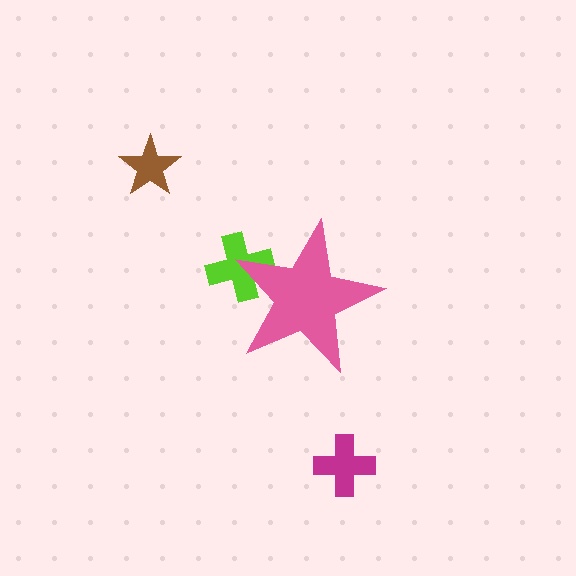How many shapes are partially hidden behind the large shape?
1 shape is partially hidden.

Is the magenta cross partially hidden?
No, the magenta cross is fully visible.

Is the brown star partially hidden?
No, the brown star is fully visible.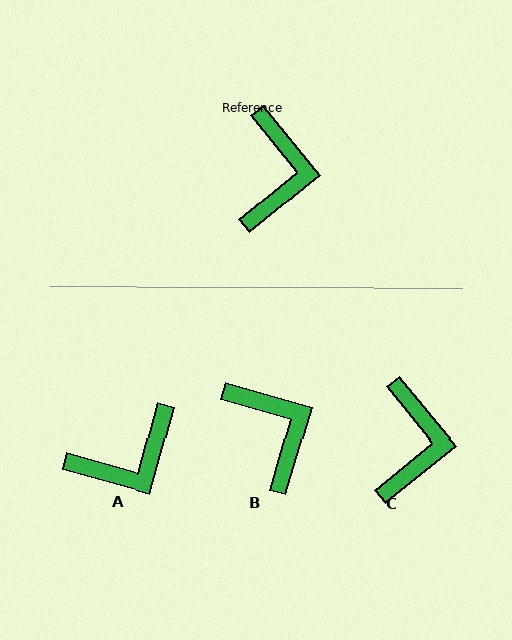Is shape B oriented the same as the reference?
No, it is off by about 35 degrees.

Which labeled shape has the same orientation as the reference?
C.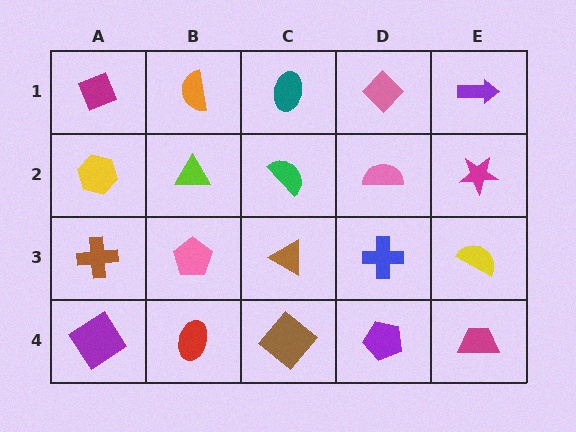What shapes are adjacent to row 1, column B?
A lime triangle (row 2, column B), a magenta diamond (row 1, column A), a teal ellipse (row 1, column C).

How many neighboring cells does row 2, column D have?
4.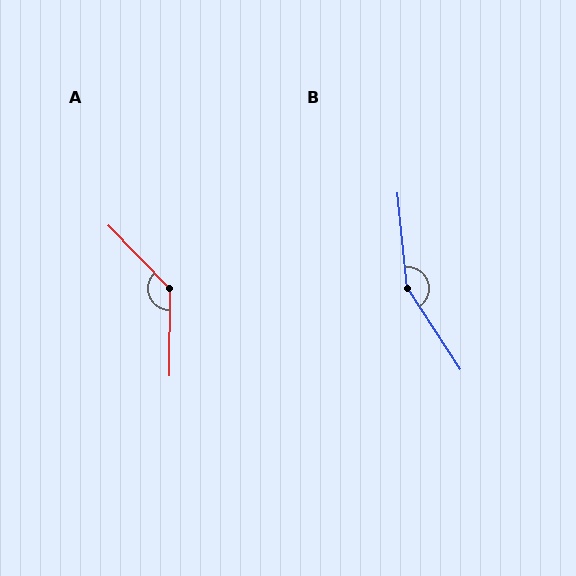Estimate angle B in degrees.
Approximately 152 degrees.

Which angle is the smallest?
A, at approximately 135 degrees.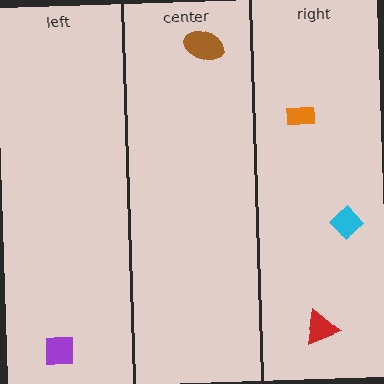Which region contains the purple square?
The left region.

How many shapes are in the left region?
1.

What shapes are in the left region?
The purple square.